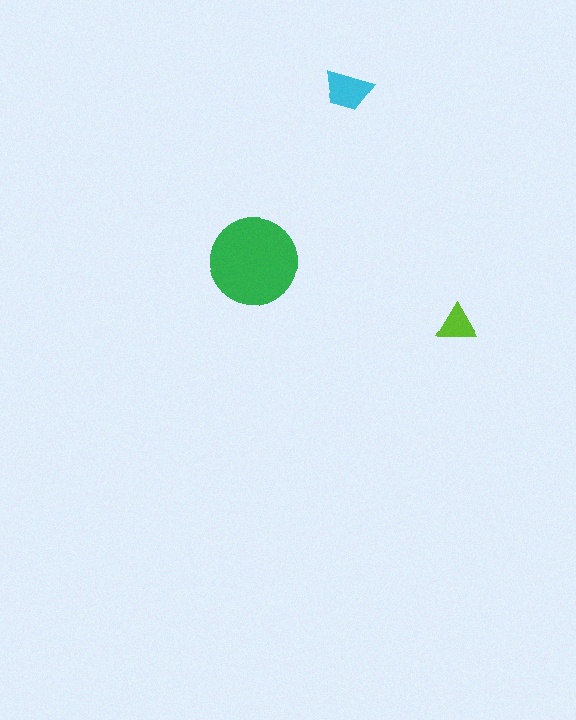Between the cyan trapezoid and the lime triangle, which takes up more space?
The cyan trapezoid.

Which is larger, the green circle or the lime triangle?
The green circle.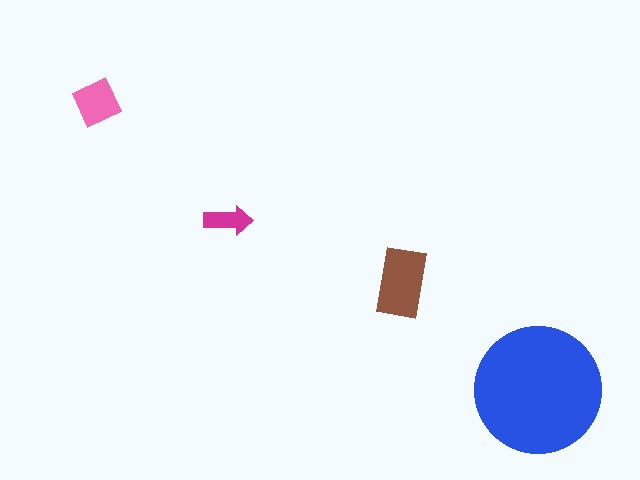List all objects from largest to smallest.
The blue circle, the brown rectangle, the pink square, the magenta arrow.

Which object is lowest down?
The blue circle is bottommost.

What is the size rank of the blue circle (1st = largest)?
1st.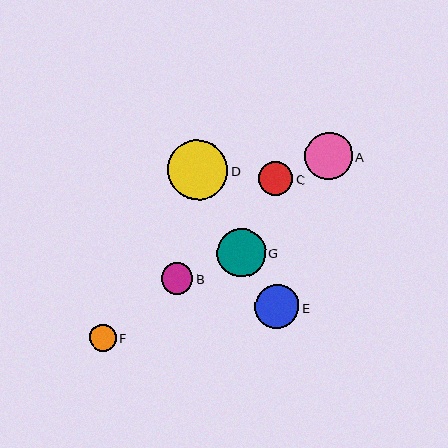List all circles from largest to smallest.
From largest to smallest: D, G, A, E, C, B, F.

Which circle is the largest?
Circle D is the largest with a size of approximately 60 pixels.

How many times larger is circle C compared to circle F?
Circle C is approximately 1.3 times the size of circle F.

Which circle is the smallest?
Circle F is the smallest with a size of approximately 27 pixels.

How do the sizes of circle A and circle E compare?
Circle A and circle E are approximately the same size.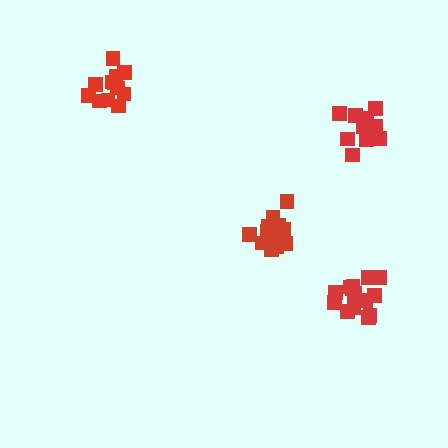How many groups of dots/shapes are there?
There are 4 groups.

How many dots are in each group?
Group 1: 12 dots, Group 2: 14 dots, Group 3: 11 dots, Group 4: 14 dots (51 total).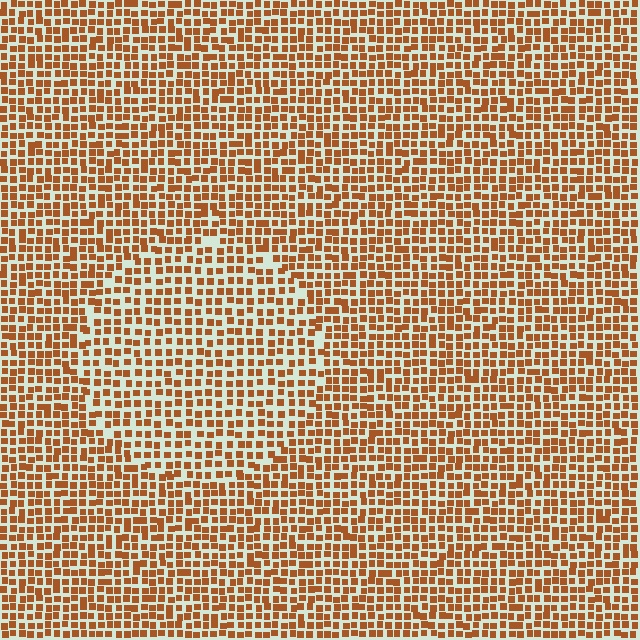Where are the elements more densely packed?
The elements are more densely packed outside the circle boundary.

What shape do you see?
I see a circle.